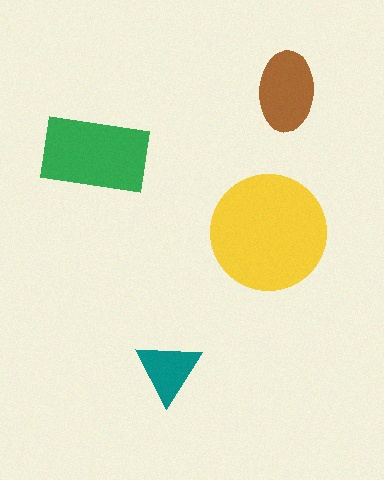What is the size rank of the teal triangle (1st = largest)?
4th.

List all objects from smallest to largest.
The teal triangle, the brown ellipse, the green rectangle, the yellow circle.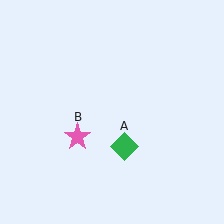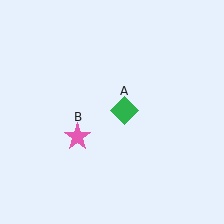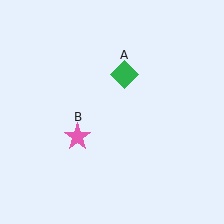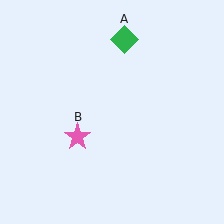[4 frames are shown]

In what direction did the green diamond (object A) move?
The green diamond (object A) moved up.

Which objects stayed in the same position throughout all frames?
Pink star (object B) remained stationary.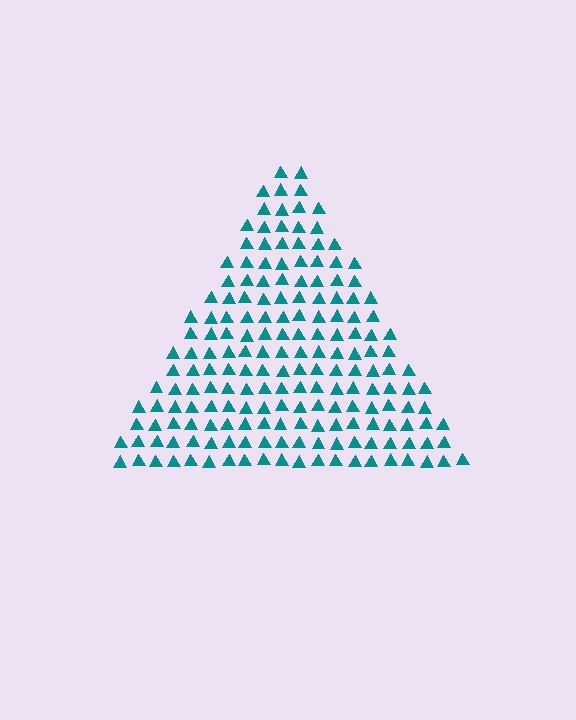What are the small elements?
The small elements are triangles.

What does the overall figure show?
The overall figure shows a triangle.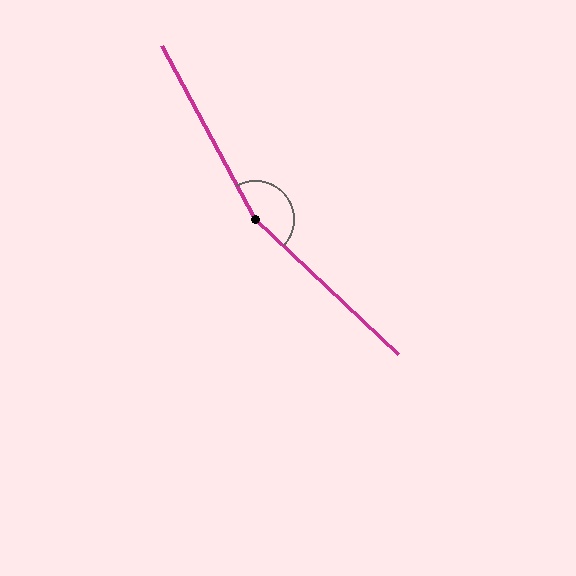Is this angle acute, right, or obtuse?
It is obtuse.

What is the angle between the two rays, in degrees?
Approximately 162 degrees.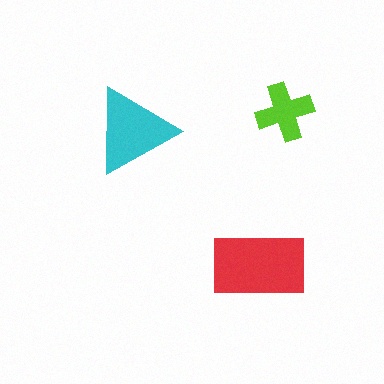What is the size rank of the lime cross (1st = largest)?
3rd.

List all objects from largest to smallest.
The red rectangle, the cyan triangle, the lime cross.